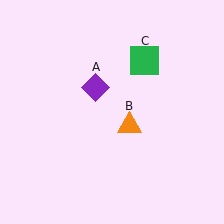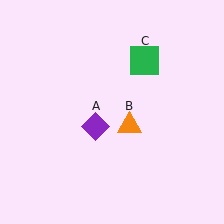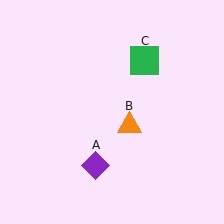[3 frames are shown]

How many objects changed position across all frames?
1 object changed position: purple diamond (object A).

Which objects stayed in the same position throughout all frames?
Orange triangle (object B) and green square (object C) remained stationary.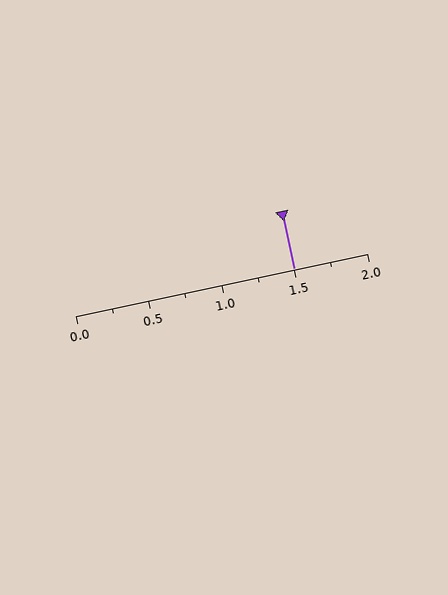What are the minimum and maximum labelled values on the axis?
The axis runs from 0.0 to 2.0.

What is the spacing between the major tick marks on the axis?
The major ticks are spaced 0.5 apart.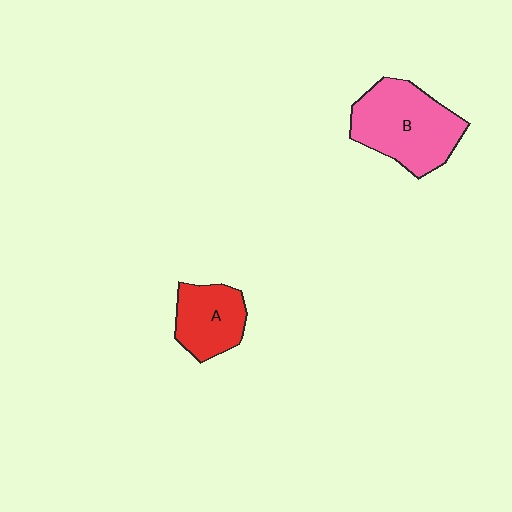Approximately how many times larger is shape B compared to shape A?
Approximately 1.6 times.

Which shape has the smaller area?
Shape A (red).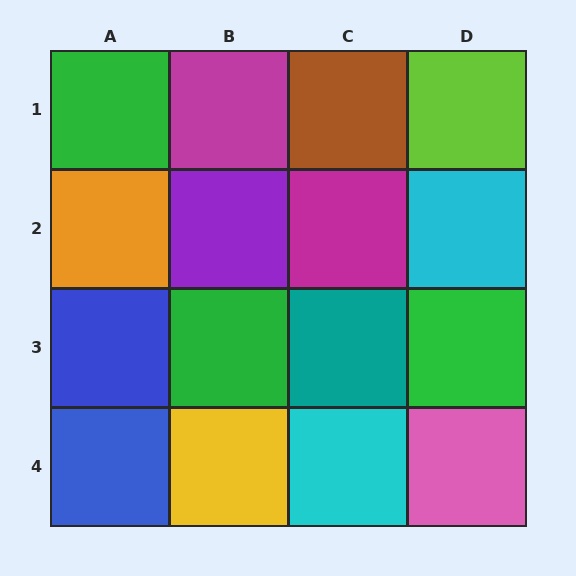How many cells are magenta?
2 cells are magenta.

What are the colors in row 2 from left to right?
Orange, purple, magenta, cyan.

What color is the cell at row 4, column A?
Blue.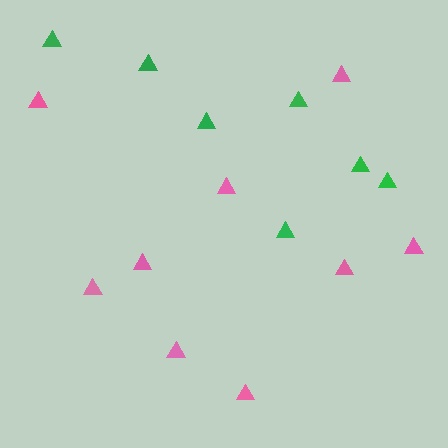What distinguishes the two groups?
There are 2 groups: one group of green triangles (7) and one group of pink triangles (9).